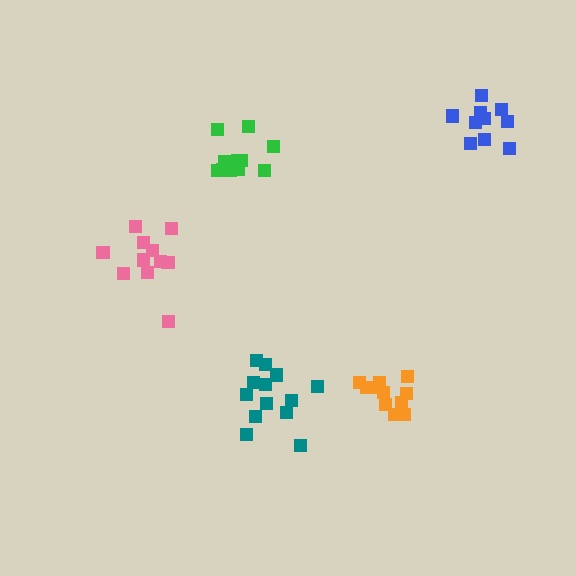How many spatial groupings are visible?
There are 5 spatial groupings.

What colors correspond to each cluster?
The clusters are colored: teal, green, orange, blue, pink.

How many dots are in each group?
Group 1: 13 dots, Group 2: 11 dots, Group 3: 11 dots, Group 4: 10 dots, Group 5: 11 dots (56 total).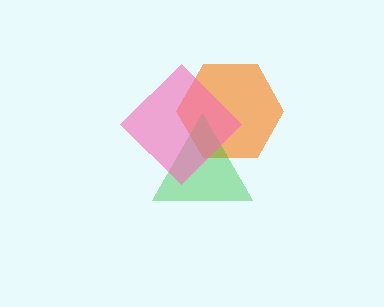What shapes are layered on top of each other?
The layered shapes are: an orange hexagon, a green triangle, a pink diamond.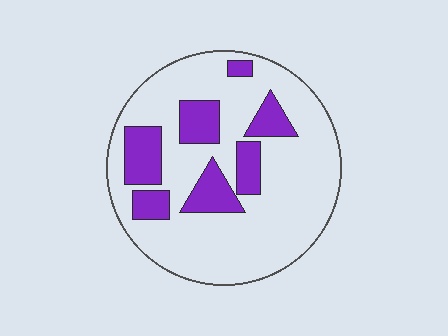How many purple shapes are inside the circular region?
7.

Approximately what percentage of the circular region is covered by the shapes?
Approximately 25%.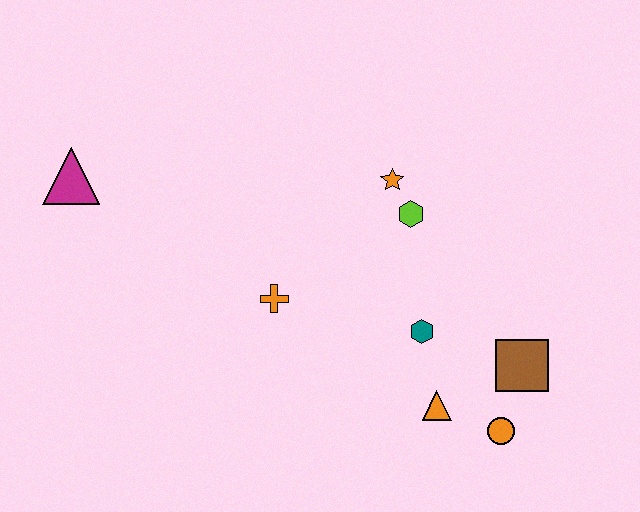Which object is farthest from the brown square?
The magenta triangle is farthest from the brown square.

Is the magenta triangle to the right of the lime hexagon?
No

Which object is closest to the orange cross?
The teal hexagon is closest to the orange cross.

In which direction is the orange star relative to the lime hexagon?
The orange star is above the lime hexagon.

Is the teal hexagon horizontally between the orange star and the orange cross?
No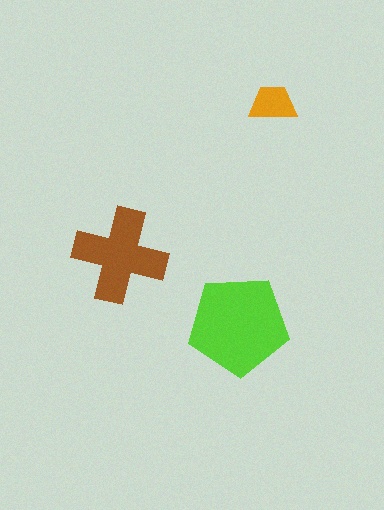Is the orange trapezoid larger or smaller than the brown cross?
Smaller.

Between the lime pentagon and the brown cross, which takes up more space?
The lime pentagon.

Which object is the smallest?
The orange trapezoid.